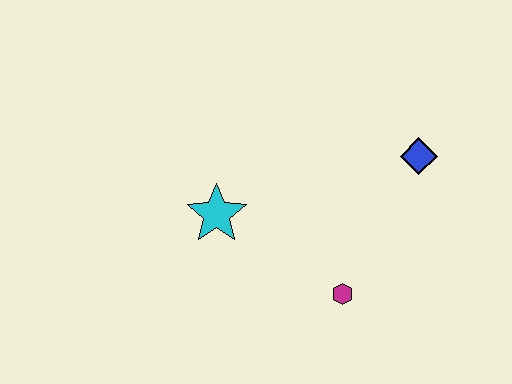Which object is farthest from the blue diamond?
The cyan star is farthest from the blue diamond.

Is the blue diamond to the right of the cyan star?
Yes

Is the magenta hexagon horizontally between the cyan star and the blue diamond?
Yes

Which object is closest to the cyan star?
The magenta hexagon is closest to the cyan star.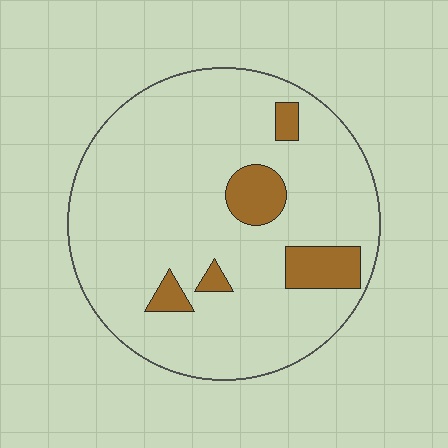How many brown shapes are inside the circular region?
5.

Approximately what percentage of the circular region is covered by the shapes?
Approximately 10%.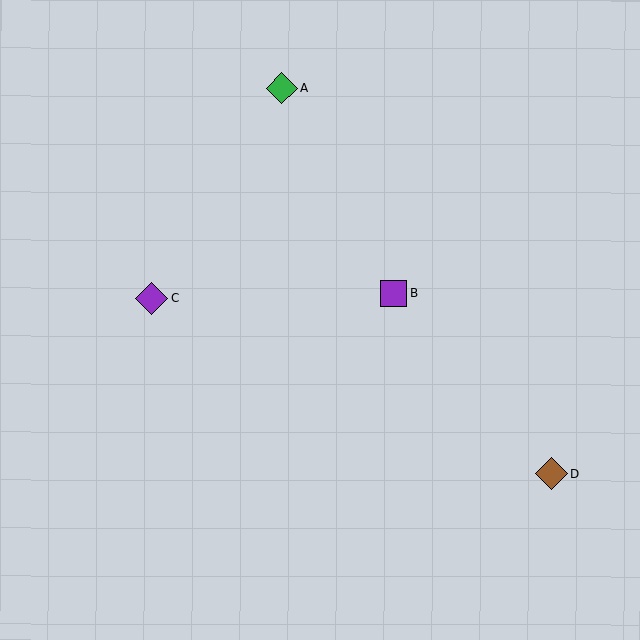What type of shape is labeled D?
Shape D is a brown diamond.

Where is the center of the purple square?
The center of the purple square is at (394, 293).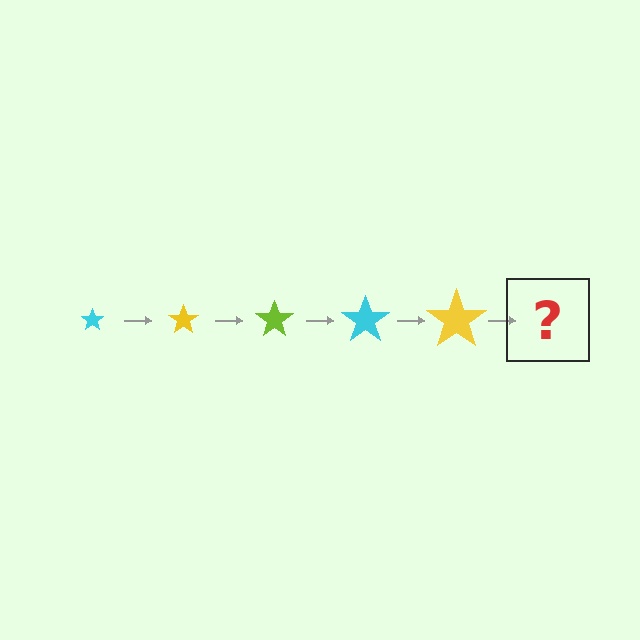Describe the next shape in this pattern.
It should be a lime star, larger than the previous one.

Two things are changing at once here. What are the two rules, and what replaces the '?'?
The two rules are that the star grows larger each step and the color cycles through cyan, yellow, and lime. The '?' should be a lime star, larger than the previous one.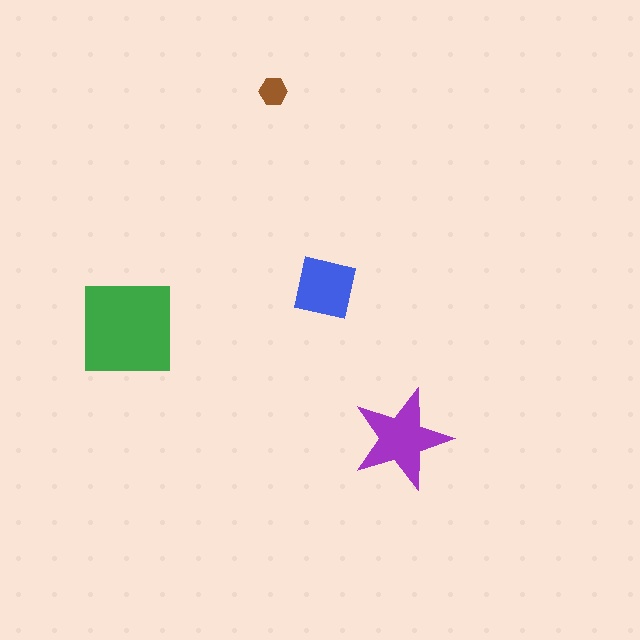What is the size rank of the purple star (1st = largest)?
2nd.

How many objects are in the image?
There are 4 objects in the image.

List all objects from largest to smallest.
The green square, the purple star, the blue square, the brown hexagon.